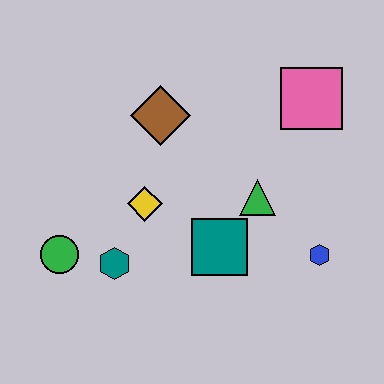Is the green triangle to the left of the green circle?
No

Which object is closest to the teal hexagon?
The green circle is closest to the teal hexagon.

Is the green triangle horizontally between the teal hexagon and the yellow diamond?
No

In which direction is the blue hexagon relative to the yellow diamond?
The blue hexagon is to the right of the yellow diamond.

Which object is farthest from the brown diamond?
The blue hexagon is farthest from the brown diamond.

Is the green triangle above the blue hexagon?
Yes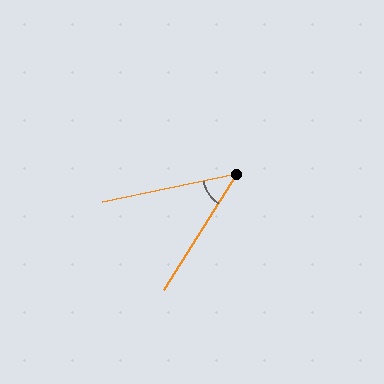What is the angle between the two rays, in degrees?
Approximately 46 degrees.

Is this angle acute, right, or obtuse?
It is acute.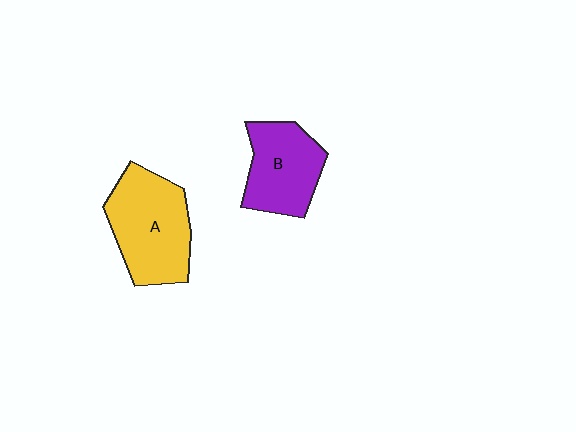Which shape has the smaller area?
Shape B (purple).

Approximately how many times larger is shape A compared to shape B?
Approximately 1.3 times.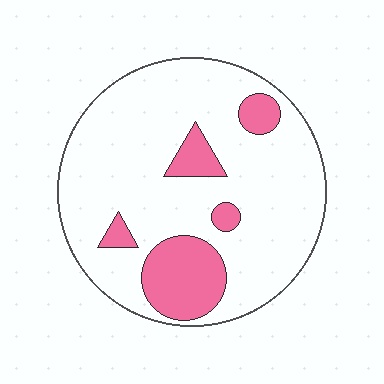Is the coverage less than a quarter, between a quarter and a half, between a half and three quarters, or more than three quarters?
Less than a quarter.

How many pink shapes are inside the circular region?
5.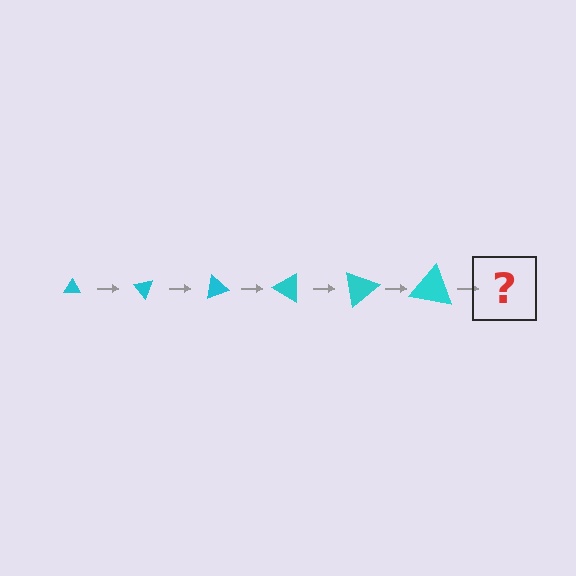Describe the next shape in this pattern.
It should be a triangle, larger than the previous one and rotated 300 degrees from the start.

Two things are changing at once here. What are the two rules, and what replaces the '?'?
The two rules are that the triangle grows larger each step and it rotates 50 degrees each step. The '?' should be a triangle, larger than the previous one and rotated 300 degrees from the start.